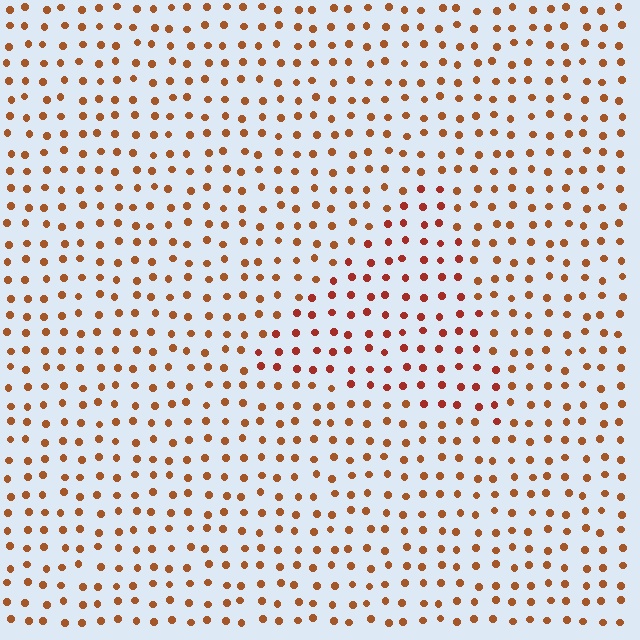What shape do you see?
I see a triangle.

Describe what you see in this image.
The image is filled with small brown elements in a uniform arrangement. A triangle-shaped region is visible where the elements are tinted to a slightly different hue, forming a subtle color boundary.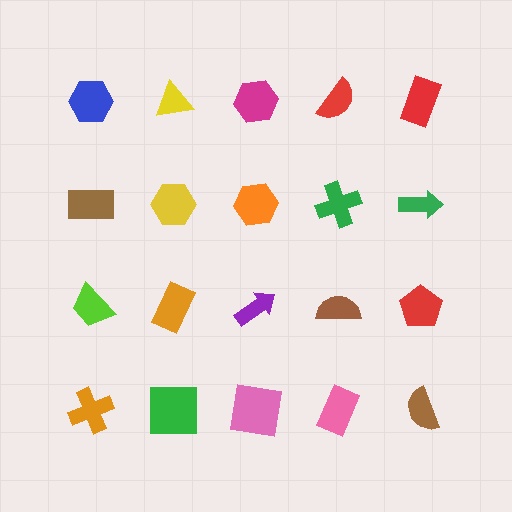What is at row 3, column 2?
An orange rectangle.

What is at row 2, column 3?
An orange hexagon.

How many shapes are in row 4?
5 shapes.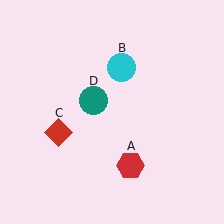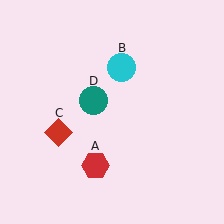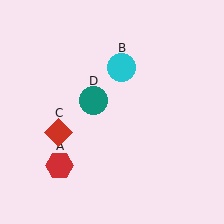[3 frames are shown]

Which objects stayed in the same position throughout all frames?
Cyan circle (object B) and red diamond (object C) and teal circle (object D) remained stationary.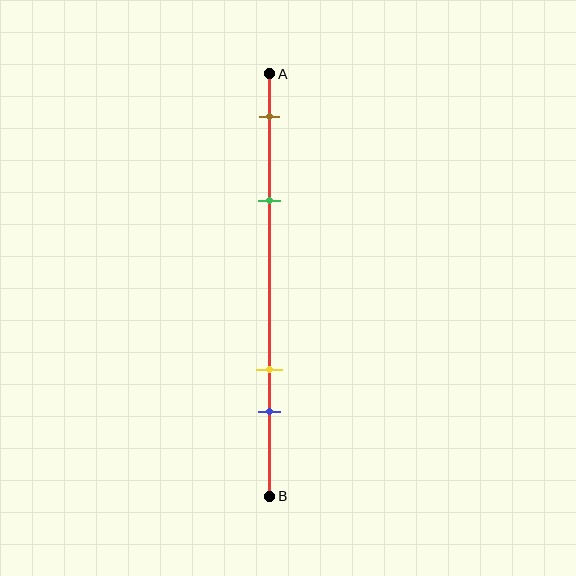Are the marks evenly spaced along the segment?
No, the marks are not evenly spaced.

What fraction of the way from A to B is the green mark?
The green mark is approximately 30% (0.3) of the way from A to B.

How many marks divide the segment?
There are 4 marks dividing the segment.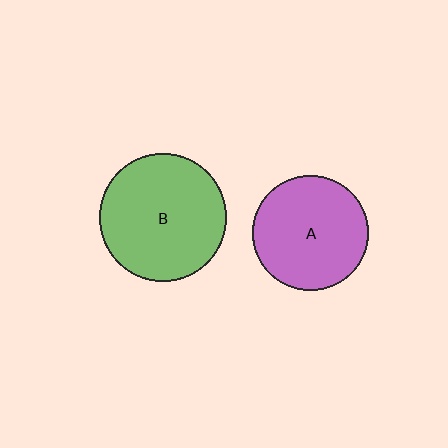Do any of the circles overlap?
No, none of the circles overlap.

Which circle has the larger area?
Circle B (green).